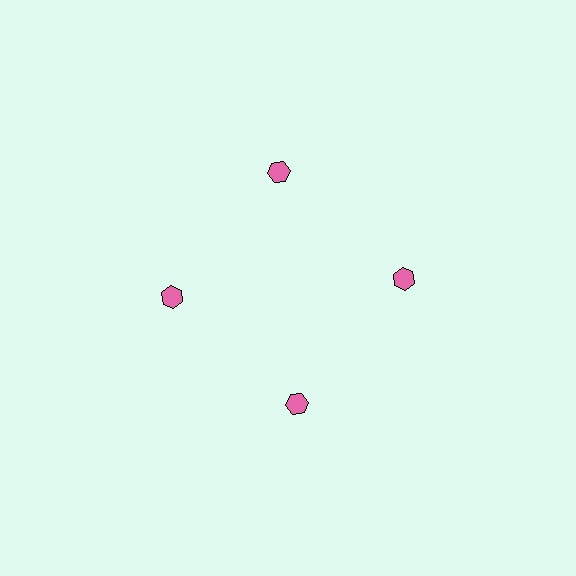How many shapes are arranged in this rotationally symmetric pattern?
There are 4 shapes, arranged in 4 groups of 1.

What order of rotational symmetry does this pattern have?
This pattern has 4-fold rotational symmetry.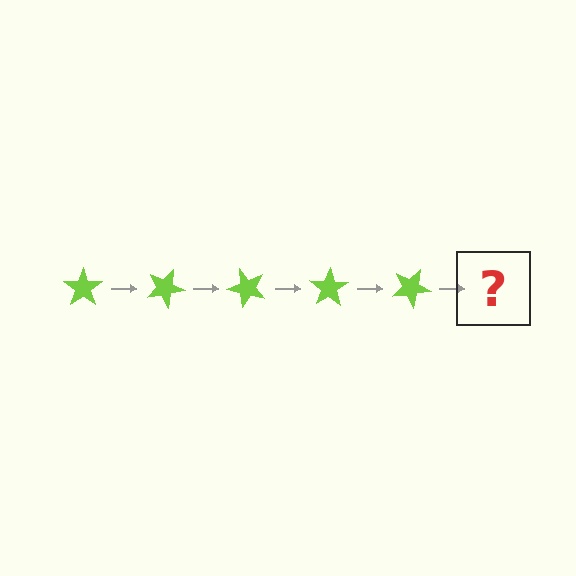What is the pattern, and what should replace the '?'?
The pattern is that the star rotates 25 degrees each step. The '?' should be a lime star rotated 125 degrees.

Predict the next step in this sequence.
The next step is a lime star rotated 125 degrees.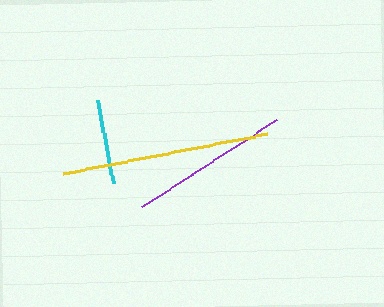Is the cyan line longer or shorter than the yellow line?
The yellow line is longer than the cyan line.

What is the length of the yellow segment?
The yellow segment is approximately 207 pixels long.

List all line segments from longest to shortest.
From longest to shortest: yellow, purple, cyan.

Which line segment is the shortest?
The cyan line is the shortest at approximately 84 pixels.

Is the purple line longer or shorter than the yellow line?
The yellow line is longer than the purple line.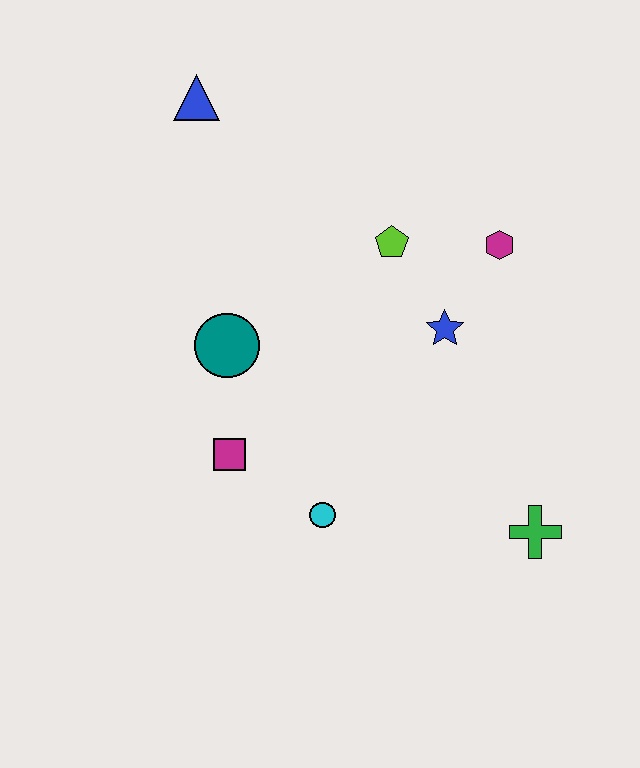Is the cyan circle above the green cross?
Yes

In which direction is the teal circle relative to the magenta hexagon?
The teal circle is to the left of the magenta hexagon.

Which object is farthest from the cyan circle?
The blue triangle is farthest from the cyan circle.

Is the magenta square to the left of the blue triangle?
No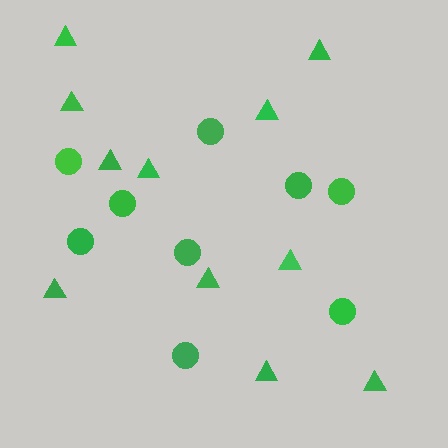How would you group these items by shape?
There are 2 groups: one group of triangles (11) and one group of circles (9).